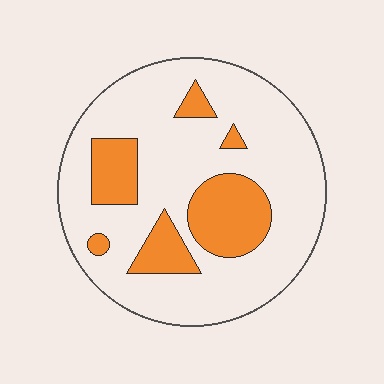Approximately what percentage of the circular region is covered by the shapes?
Approximately 25%.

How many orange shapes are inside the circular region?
6.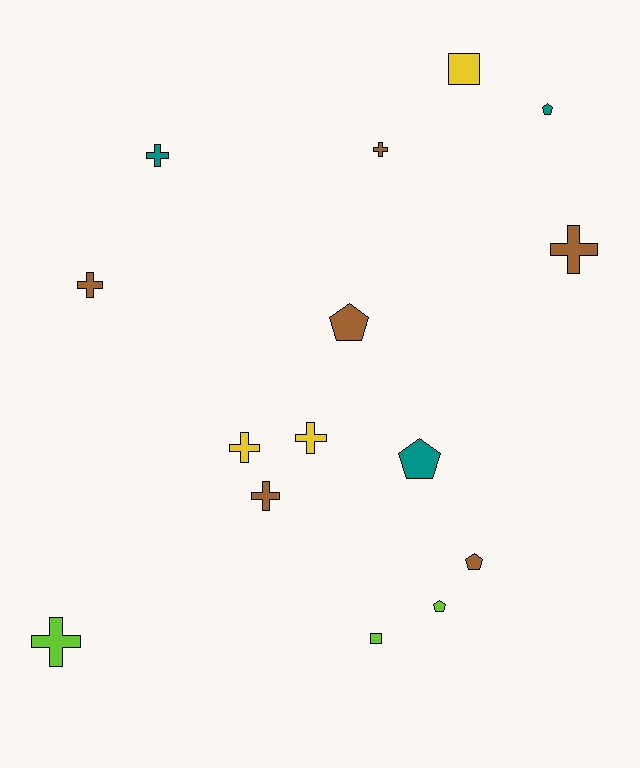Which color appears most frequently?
Brown, with 6 objects.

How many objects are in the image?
There are 15 objects.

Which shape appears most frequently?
Cross, with 8 objects.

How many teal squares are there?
There are no teal squares.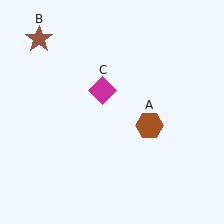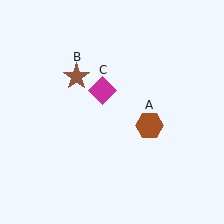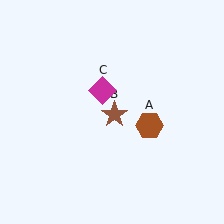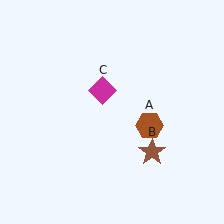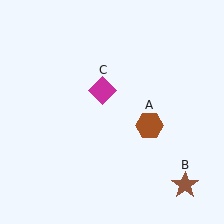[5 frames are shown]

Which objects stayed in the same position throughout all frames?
Brown hexagon (object A) and magenta diamond (object C) remained stationary.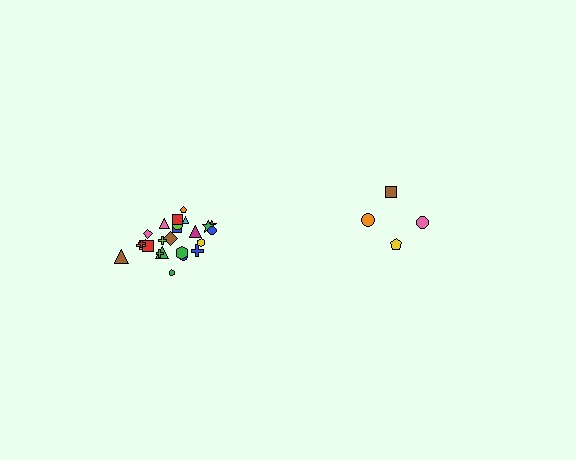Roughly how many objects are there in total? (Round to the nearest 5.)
Roughly 30 objects in total.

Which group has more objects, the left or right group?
The left group.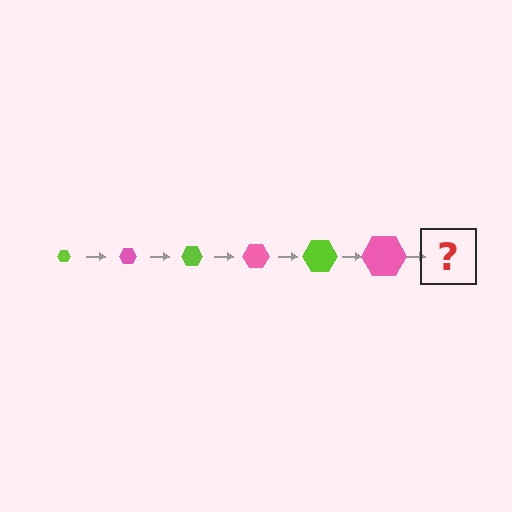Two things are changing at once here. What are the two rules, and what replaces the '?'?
The two rules are that the hexagon grows larger each step and the color cycles through lime and pink. The '?' should be a lime hexagon, larger than the previous one.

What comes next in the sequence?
The next element should be a lime hexagon, larger than the previous one.